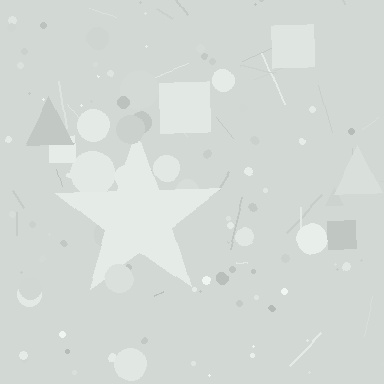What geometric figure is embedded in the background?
A star is embedded in the background.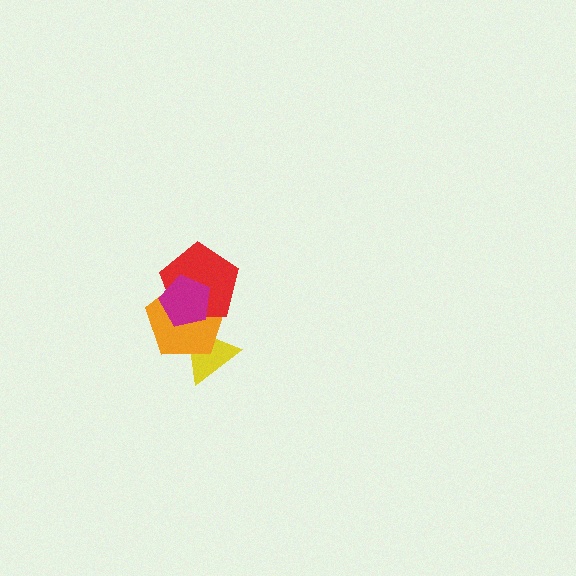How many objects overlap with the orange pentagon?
3 objects overlap with the orange pentagon.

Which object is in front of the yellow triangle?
The orange pentagon is in front of the yellow triangle.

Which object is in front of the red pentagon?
The magenta pentagon is in front of the red pentagon.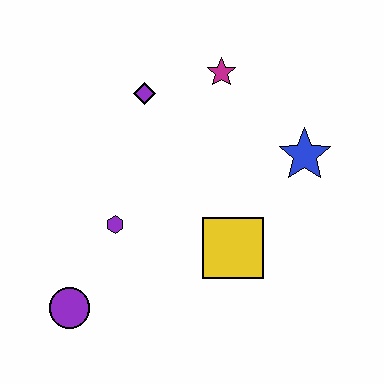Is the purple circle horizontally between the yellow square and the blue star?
No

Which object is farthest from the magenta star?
The purple circle is farthest from the magenta star.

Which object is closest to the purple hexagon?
The purple circle is closest to the purple hexagon.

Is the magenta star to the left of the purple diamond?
No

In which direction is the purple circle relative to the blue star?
The purple circle is to the left of the blue star.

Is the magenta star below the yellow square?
No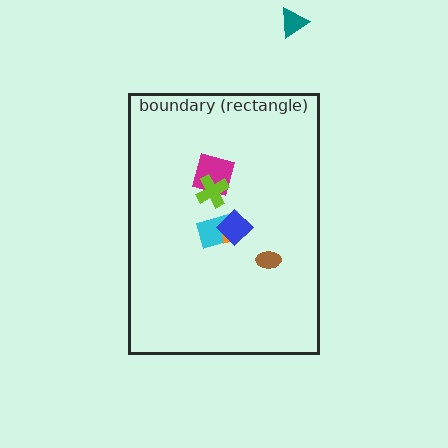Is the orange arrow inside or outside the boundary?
Inside.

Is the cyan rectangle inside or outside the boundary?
Inside.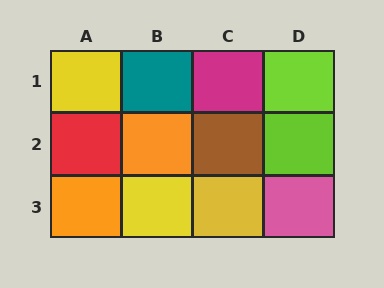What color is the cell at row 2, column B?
Orange.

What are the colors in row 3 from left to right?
Orange, yellow, yellow, pink.